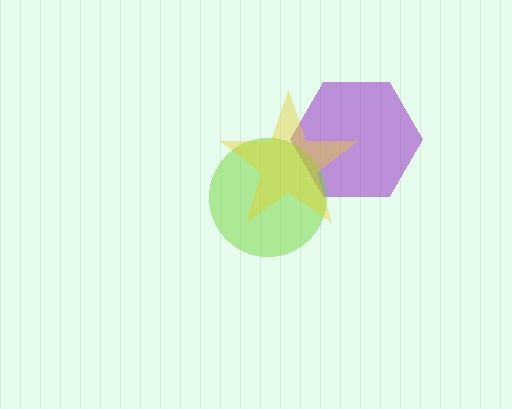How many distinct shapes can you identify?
There are 3 distinct shapes: a purple hexagon, a lime circle, a yellow star.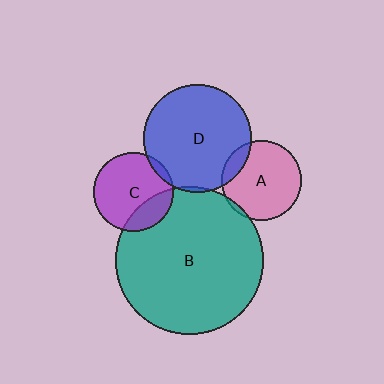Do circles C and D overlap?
Yes.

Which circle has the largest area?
Circle B (teal).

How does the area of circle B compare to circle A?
Approximately 3.4 times.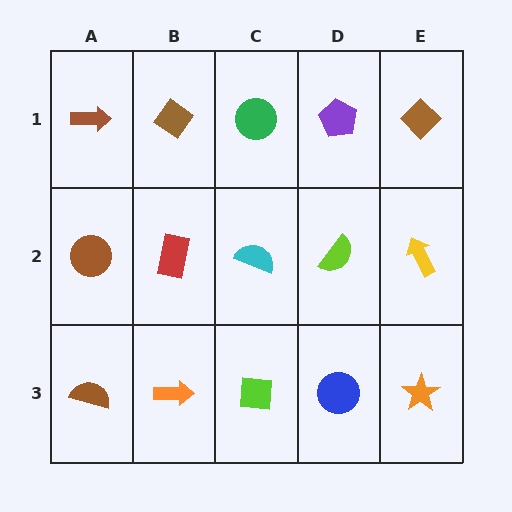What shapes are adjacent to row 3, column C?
A cyan semicircle (row 2, column C), an orange arrow (row 3, column B), a blue circle (row 3, column D).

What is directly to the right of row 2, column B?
A cyan semicircle.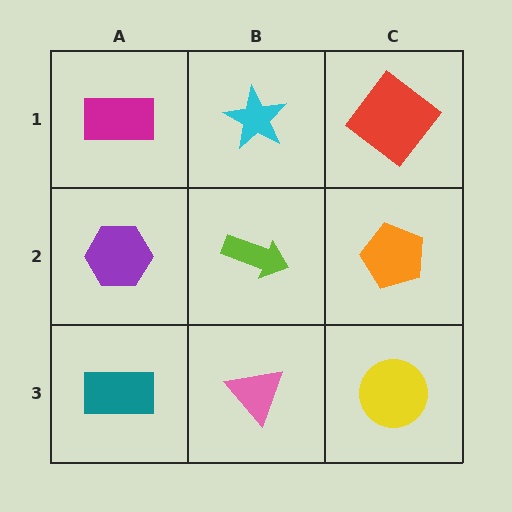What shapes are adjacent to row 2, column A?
A magenta rectangle (row 1, column A), a teal rectangle (row 3, column A), a lime arrow (row 2, column B).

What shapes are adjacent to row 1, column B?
A lime arrow (row 2, column B), a magenta rectangle (row 1, column A), a red diamond (row 1, column C).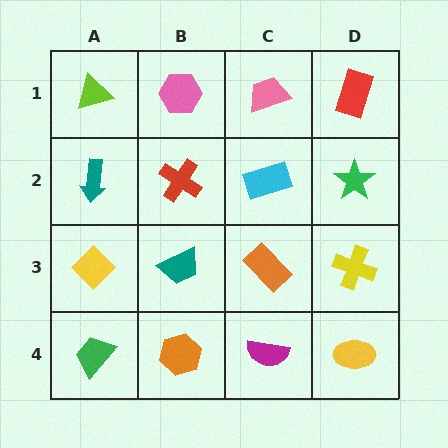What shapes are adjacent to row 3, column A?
A teal arrow (row 2, column A), a green trapezoid (row 4, column A), a teal trapezoid (row 3, column B).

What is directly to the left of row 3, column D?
An orange rectangle.